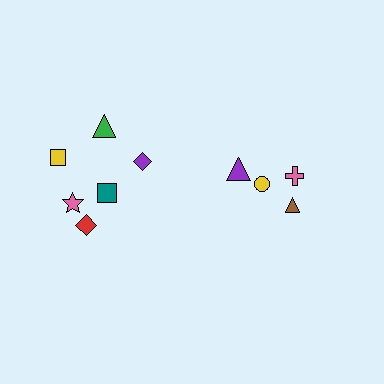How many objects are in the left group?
There are 6 objects.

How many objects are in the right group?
There are 4 objects.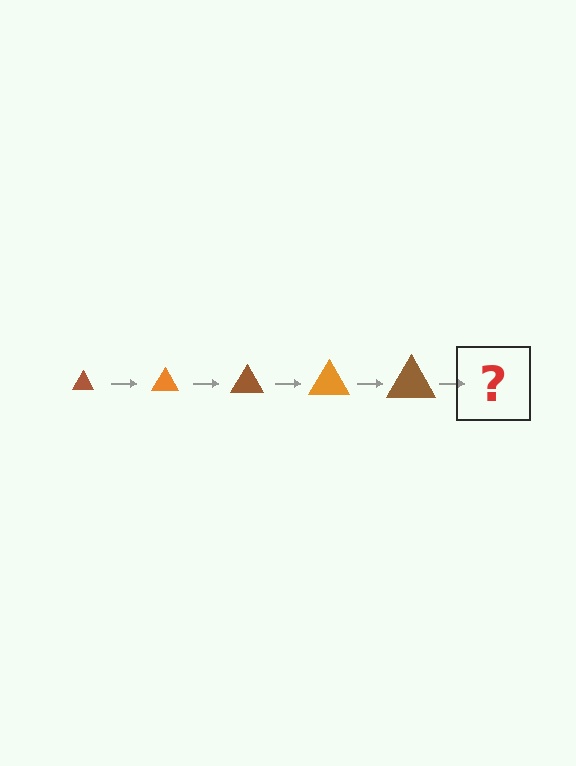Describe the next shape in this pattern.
It should be an orange triangle, larger than the previous one.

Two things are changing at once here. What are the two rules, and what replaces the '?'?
The two rules are that the triangle grows larger each step and the color cycles through brown and orange. The '?' should be an orange triangle, larger than the previous one.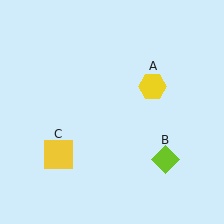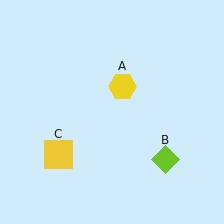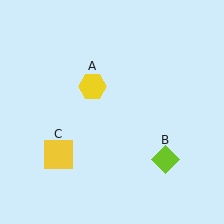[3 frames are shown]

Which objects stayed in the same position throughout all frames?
Lime diamond (object B) and yellow square (object C) remained stationary.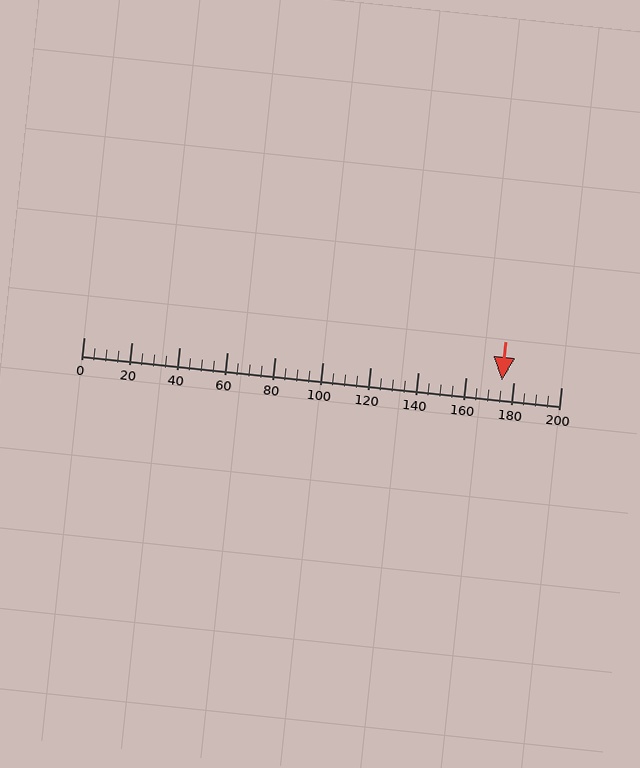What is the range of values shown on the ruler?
The ruler shows values from 0 to 200.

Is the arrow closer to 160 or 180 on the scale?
The arrow is closer to 180.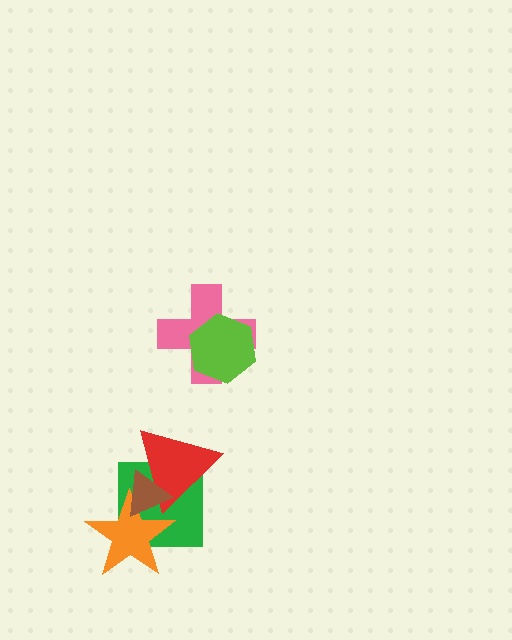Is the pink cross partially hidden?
Yes, it is partially covered by another shape.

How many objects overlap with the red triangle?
3 objects overlap with the red triangle.